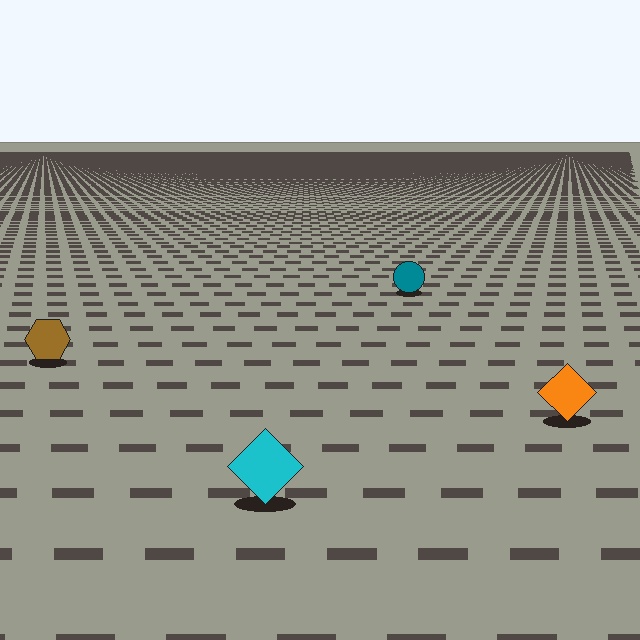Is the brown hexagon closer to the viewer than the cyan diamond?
No. The cyan diamond is closer — you can tell from the texture gradient: the ground texture is coarser near it.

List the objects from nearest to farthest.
From nearest to farthest: the cyan diamond, the orange diamond, the brown hexagon, the teal circle.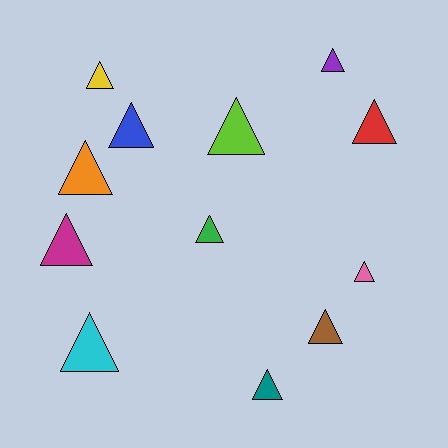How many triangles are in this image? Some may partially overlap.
There are 12 triangles.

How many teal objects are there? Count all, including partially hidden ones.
There is 1 teal object.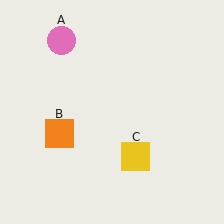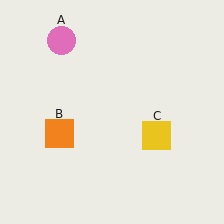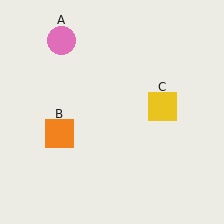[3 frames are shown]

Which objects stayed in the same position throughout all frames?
Pink circle (object A) and orange square (object B) remained stationary.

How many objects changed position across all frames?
1 object changed position: yellow square (object C).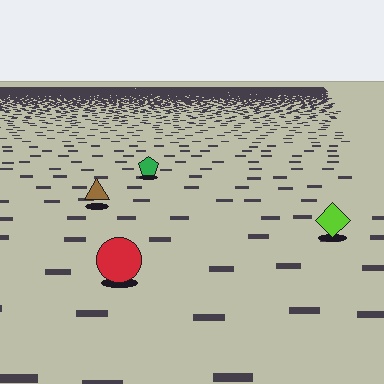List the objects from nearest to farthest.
From nearest to farthest: the red circle, the lime diamond, the brown triangle, the green pentagon.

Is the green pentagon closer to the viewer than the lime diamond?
No. The lime diamond is closer — you can tell from the texture gradient: the ground texture is coarser near it.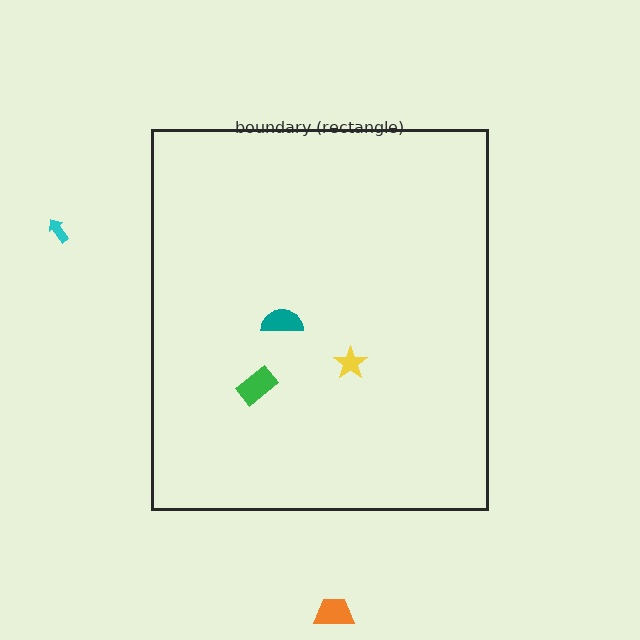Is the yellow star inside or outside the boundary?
Inside.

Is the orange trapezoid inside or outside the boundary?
Outside.